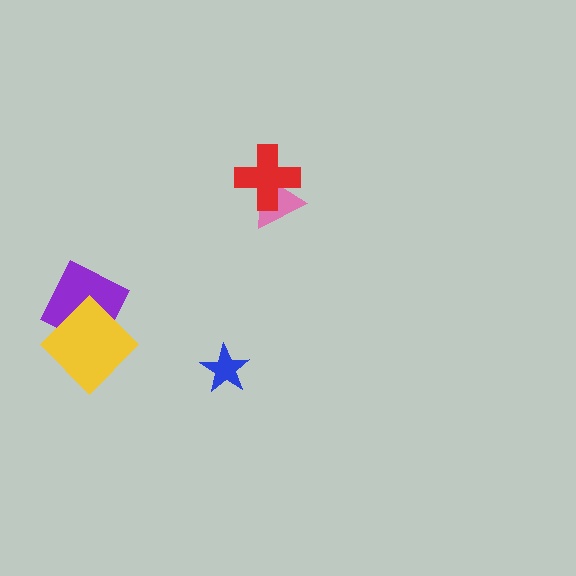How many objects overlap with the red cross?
1 object overlaps with the red cross.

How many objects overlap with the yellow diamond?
1 object overlaps with the yellow diamond.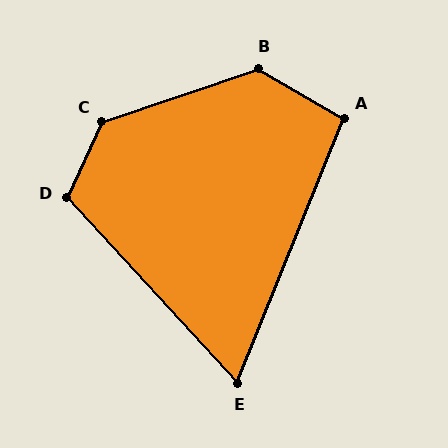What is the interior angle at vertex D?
Approximately 113 degrees (obtuse).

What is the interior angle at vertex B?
Approximately 130 degrees (obtuse).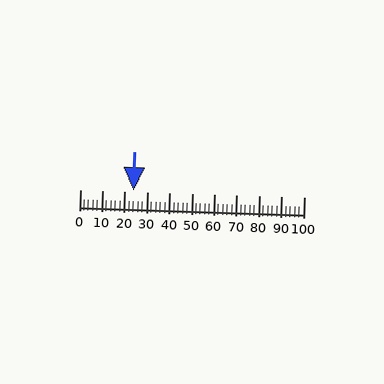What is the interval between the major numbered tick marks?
The major tick marks are spaced 10 units apart.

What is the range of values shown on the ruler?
The ruler shows values from 0 to 100.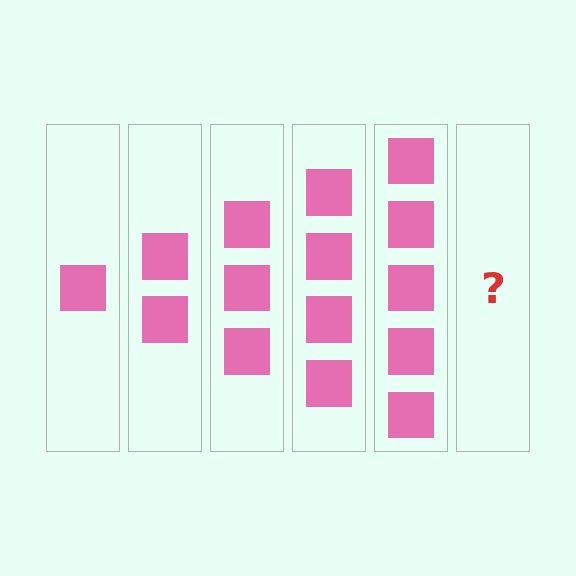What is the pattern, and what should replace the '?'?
The pattern is that each step adds one more square. The '?' should be 6 squares.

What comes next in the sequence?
The next element should be 6 squares.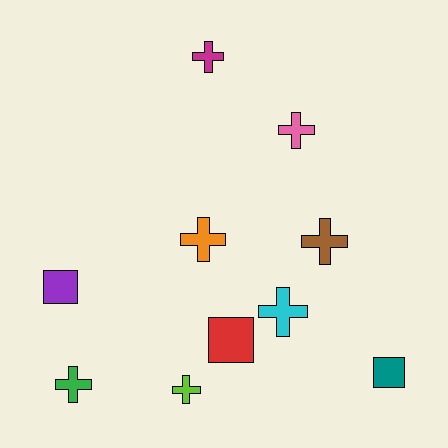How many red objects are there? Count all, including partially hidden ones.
There is 1 red object.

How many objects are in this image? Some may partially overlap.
There are 10 objects.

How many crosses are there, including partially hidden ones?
There are 7 crosses.